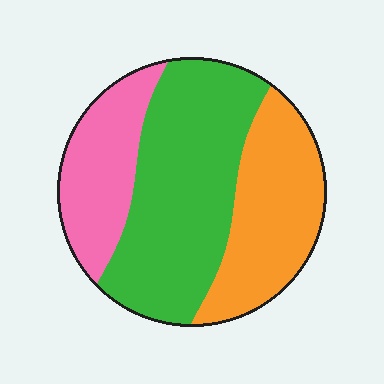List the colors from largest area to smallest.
From largest to smallest: green, orange, pink.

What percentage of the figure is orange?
Orange takes up between a quarter and a half of the figure.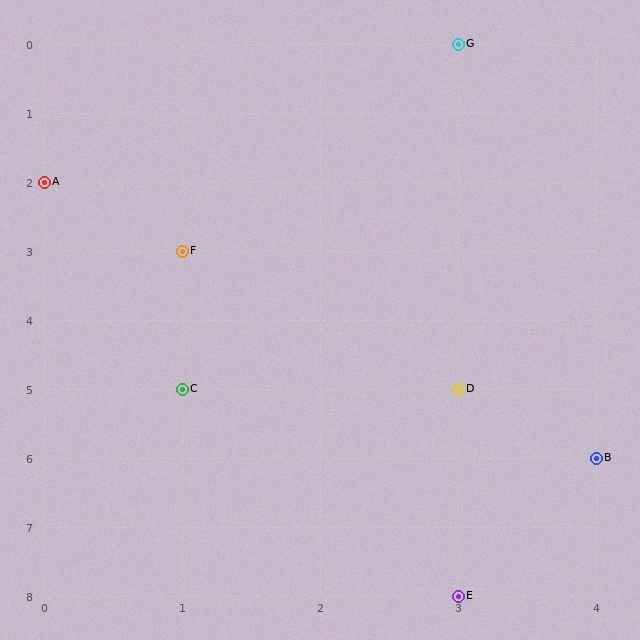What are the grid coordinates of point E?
Point E is at grid coordinates (3, 8).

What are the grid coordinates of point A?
Point A is at grid coordinates (0, 2).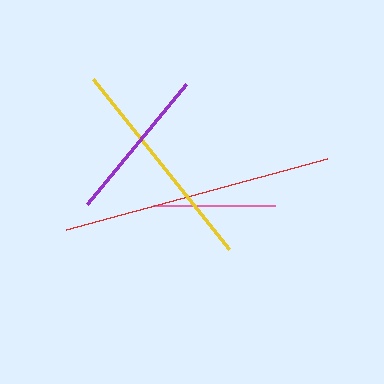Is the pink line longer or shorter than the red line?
The red line is longer than the pink line.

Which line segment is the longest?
The red line is the longest at approximately 270 pixels.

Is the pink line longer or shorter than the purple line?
The purple line is longer than the pink line.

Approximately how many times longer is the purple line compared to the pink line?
The purple line is approximately 1.3 times the length of the pink line.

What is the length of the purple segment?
The purple segment is approximately 155 pixels long.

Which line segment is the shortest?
The pink line is the shortest at approximately 122 pixels.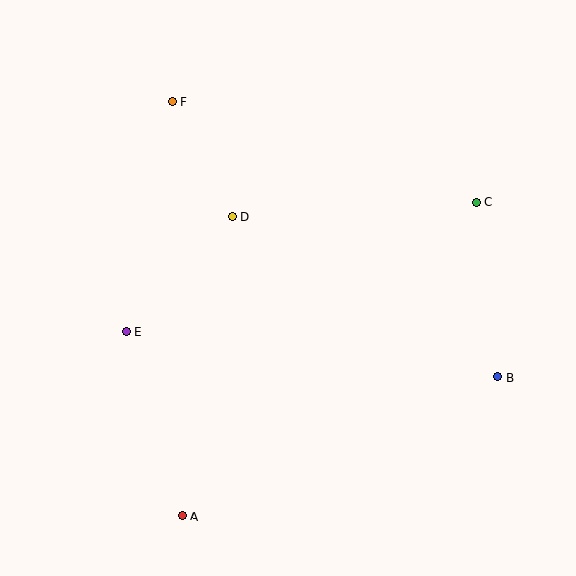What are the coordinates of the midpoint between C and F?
The midpoint between C and F is at (325, 152).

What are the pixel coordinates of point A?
Point A is at (183, 516).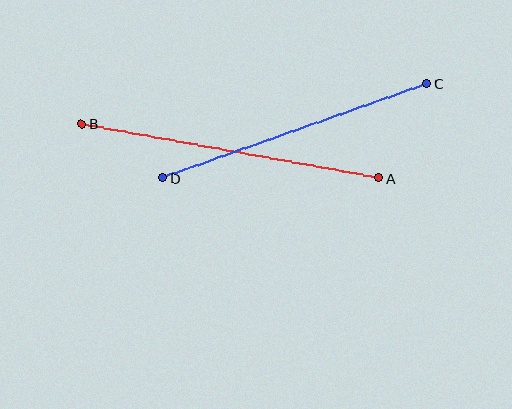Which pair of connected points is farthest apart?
Points A and B are farthest apart.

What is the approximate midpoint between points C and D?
The midpoint is at approximately (295, 131) pixels.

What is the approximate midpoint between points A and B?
The midpoint is at approximately (231, 151) pixels.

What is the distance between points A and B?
The distance is approximately 302 pixels.